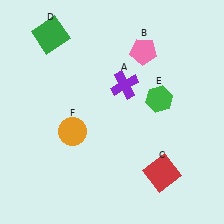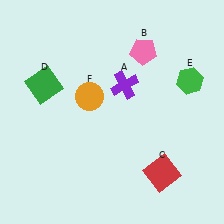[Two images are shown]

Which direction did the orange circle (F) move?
The orange circle (F) moved up.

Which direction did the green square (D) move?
The green square (D) moved down.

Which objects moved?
The objects that moved are: the green square (D), the green hexagon (E), the orange circle (F).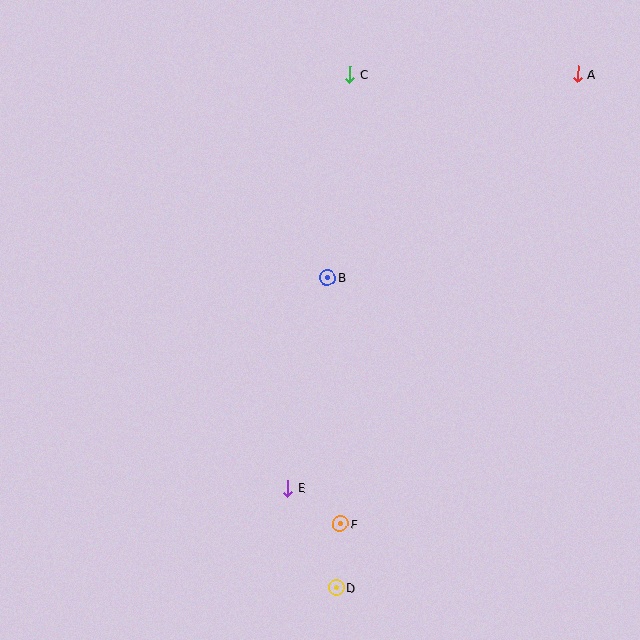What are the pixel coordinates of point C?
Point C is at (350, 74).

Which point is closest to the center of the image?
Point B at (327, 278) is closest to the center.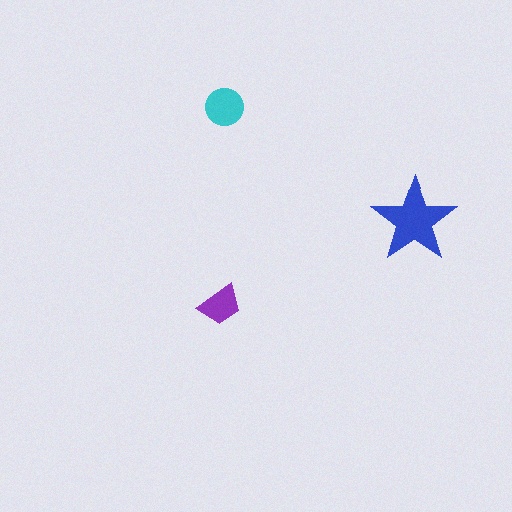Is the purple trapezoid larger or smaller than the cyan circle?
Smaller.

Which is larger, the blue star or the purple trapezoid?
The blue star.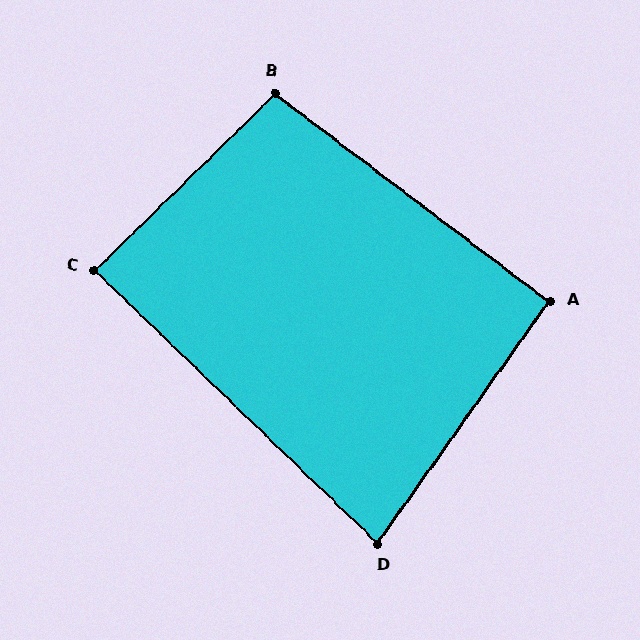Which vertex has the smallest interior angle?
D, at approximately 81 degrees.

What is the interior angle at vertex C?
Approximately 88 degrees (approximately right).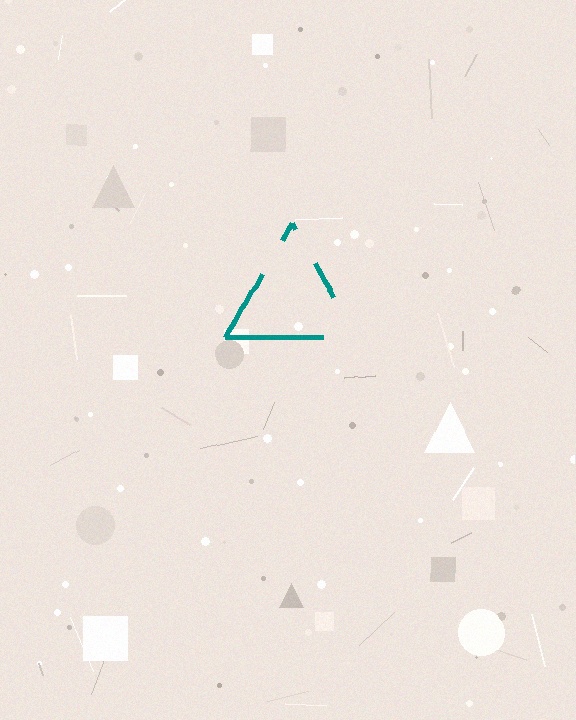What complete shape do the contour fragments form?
The contour fragments form a triangle.